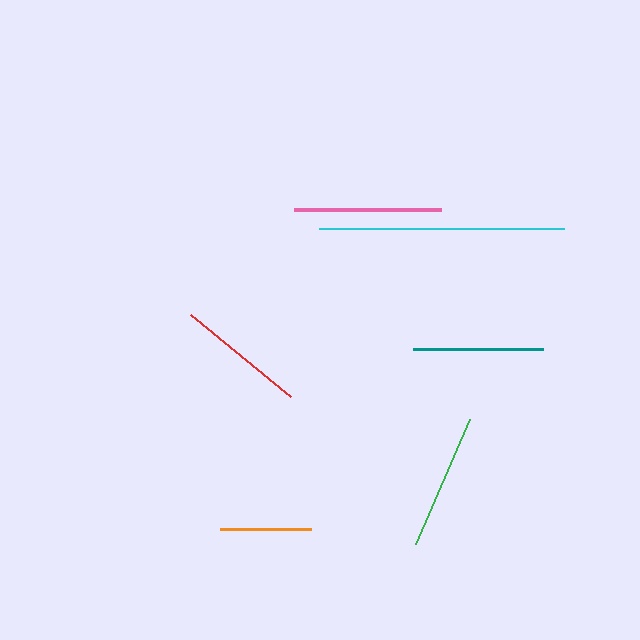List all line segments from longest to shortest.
From longest to shortest: cyan, pink, green, teal, red, orange.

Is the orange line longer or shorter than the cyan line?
The cyan line is longer than the orange line.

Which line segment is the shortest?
The orange line is the shortest at approximately 91 pixels.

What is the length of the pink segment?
The pink segment is approximately 146 pixels long.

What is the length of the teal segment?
The teal segment is approximately 130 pixels long.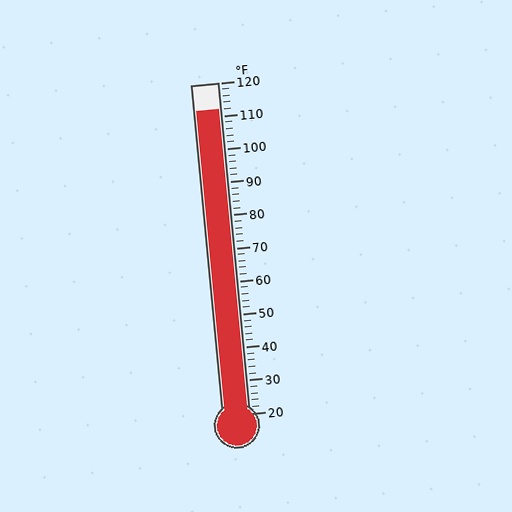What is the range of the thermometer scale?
The thermometer scale ranges from 20°F to 120°F.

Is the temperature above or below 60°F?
The temperature is above 60°F.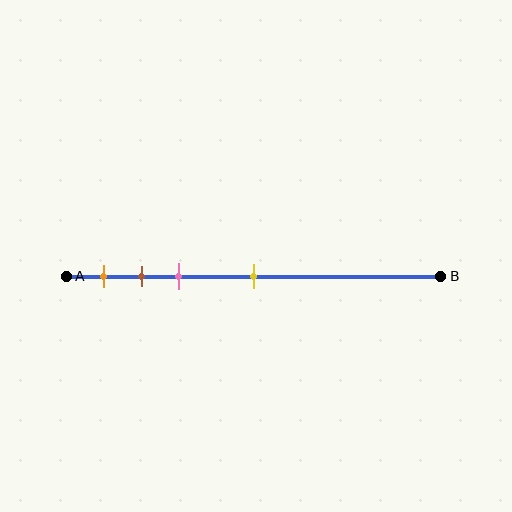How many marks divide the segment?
There are 4 marks dividing the segment.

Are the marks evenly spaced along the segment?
No, the marks are not evenly spaced.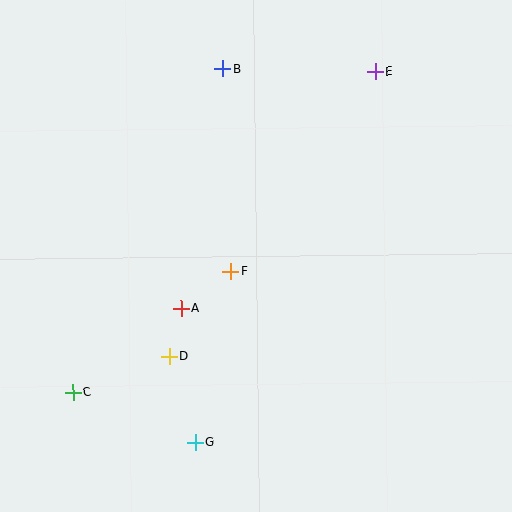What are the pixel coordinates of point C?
Point C is at (73, 392).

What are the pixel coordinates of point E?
Point E is at (375, 71).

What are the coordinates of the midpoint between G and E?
The midpoint between G and E is at (285, 257).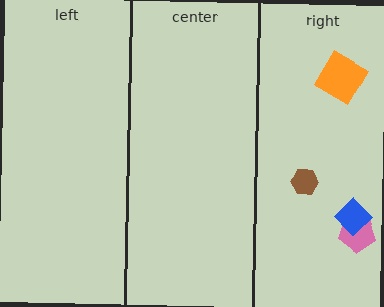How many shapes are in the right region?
4.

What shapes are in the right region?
The orange diamond, the pink pentagon, the blue diamond, the brown hexagon.